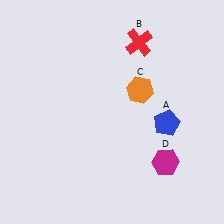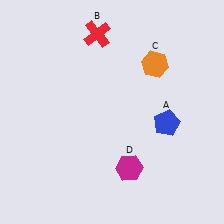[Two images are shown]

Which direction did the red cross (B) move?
The red cross (B) moved left.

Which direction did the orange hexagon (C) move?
The orange hexagon (C) moved up.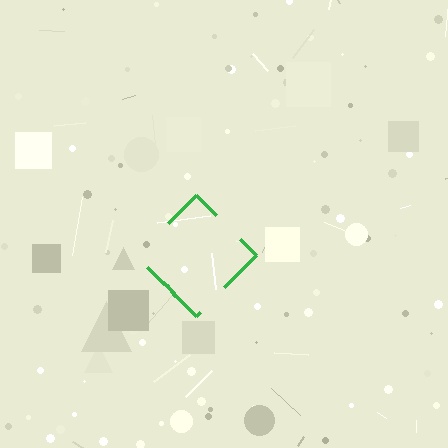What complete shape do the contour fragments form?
The contour fragments form a diamond.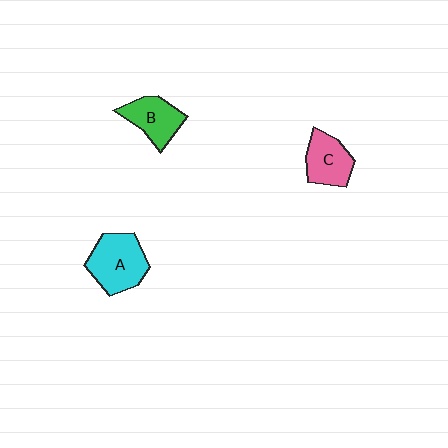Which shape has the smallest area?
Shape B (green).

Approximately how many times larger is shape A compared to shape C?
Approximately 1.4 times.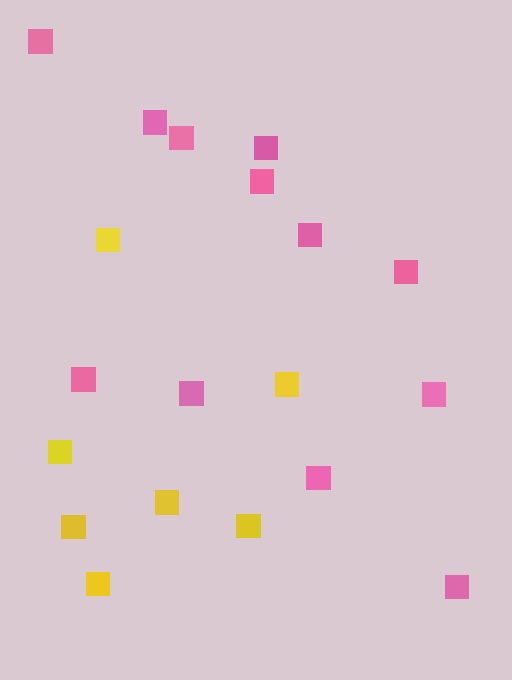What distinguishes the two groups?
There are 2 groups: one group of yellow squares (7) and one group of pink squares (12).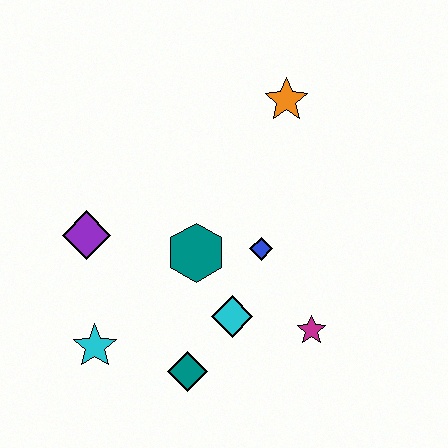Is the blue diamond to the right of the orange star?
No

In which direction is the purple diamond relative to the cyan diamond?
The purple diamond is to the left of the cyan diamond.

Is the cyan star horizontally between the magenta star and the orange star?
No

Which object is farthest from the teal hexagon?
The orange star is farthest from the teal hexagon.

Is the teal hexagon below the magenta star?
No